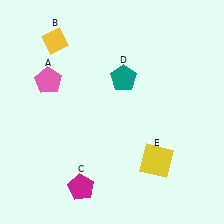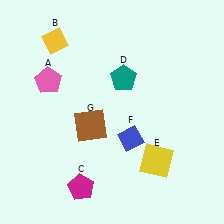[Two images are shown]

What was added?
A blue diamond (F), a brown square (G) were added in Image 2.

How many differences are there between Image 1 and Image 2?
There are 2 differences between the two images.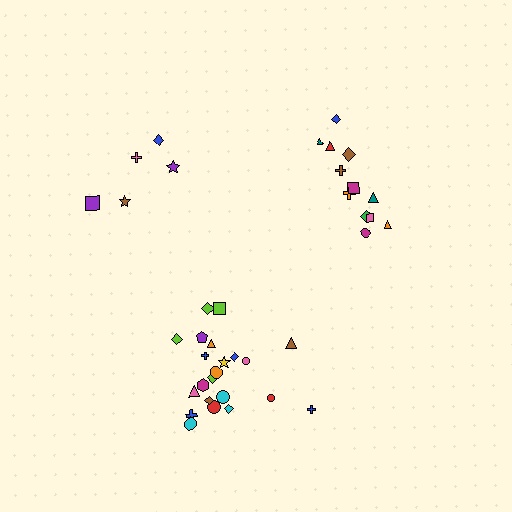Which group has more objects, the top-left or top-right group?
The top-right group.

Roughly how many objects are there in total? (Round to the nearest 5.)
Roughly 40 objects in total.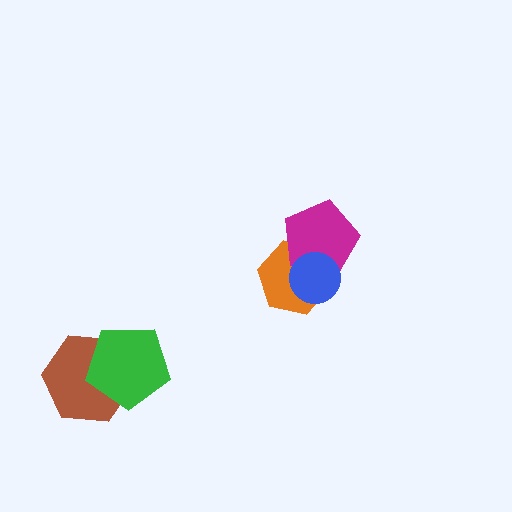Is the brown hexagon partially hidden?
Yes, it is partially covered by another shape.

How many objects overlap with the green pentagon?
1 object overlaps with the green pentagon.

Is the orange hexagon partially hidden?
Yes, it is partially covered by another shape.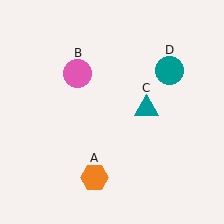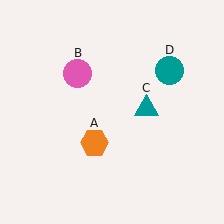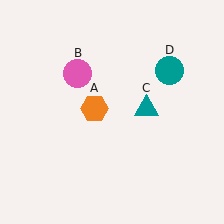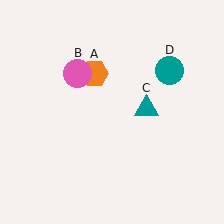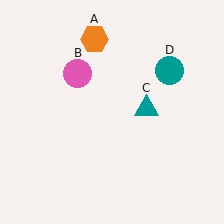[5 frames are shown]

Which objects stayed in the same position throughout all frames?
Pink circle (object B) and teal triangle (object C) and teal circle (object D) remained stationary.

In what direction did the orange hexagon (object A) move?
The orange hexagon (object A) moved up.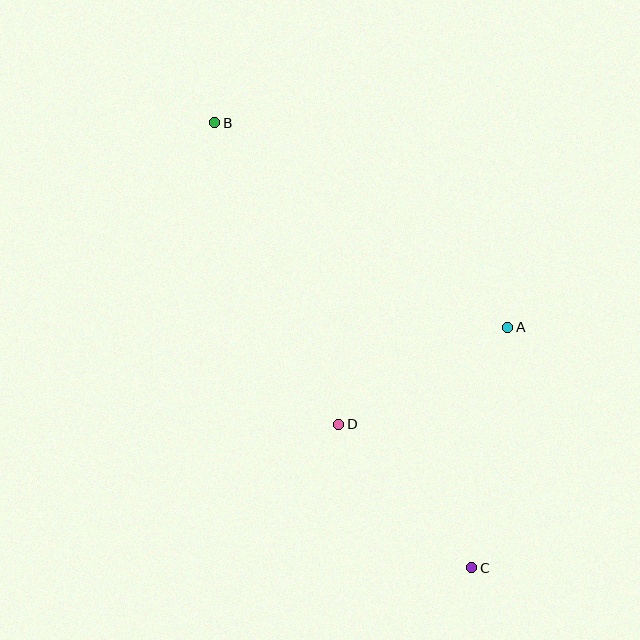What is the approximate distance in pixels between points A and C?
The distance between A and C is approximately 243 pixels.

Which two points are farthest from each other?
Points B and C are farthest from each other.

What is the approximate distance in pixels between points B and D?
The distance between B and D is approximately 326 pixels.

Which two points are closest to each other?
Points A and D are closest to each other.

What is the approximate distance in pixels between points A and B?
The distance between A and B is approximately 357 pixels.